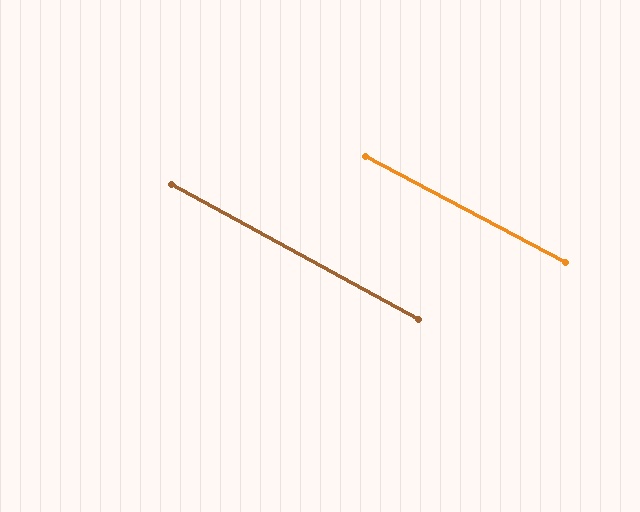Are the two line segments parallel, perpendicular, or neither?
Parallel — their directions differ by only 0.5°.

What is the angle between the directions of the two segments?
Approximately 1 degree.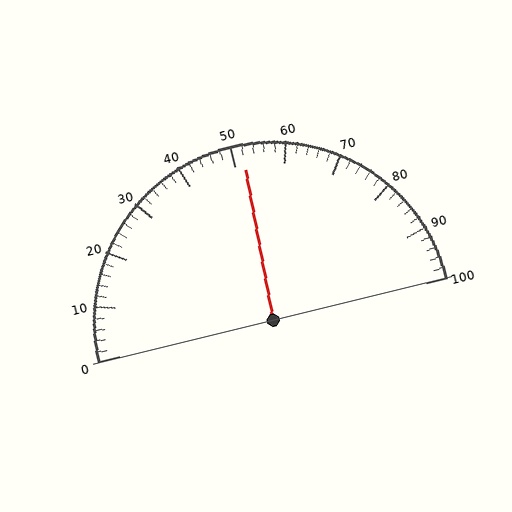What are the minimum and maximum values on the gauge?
The gauge ranges from 0 to 100.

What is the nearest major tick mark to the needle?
The nearest major tick mark is 50.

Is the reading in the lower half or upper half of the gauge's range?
The reading is in the upper half of the range (0 to 100).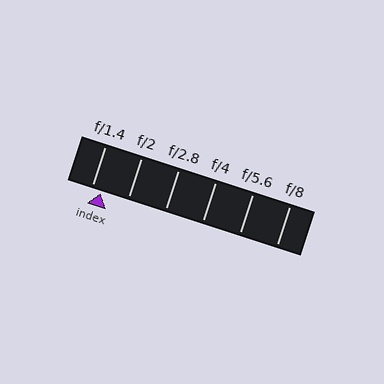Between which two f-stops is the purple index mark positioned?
The index mark is between f/1.4 and f/2.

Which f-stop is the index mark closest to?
The index mark is closest to f/1.4.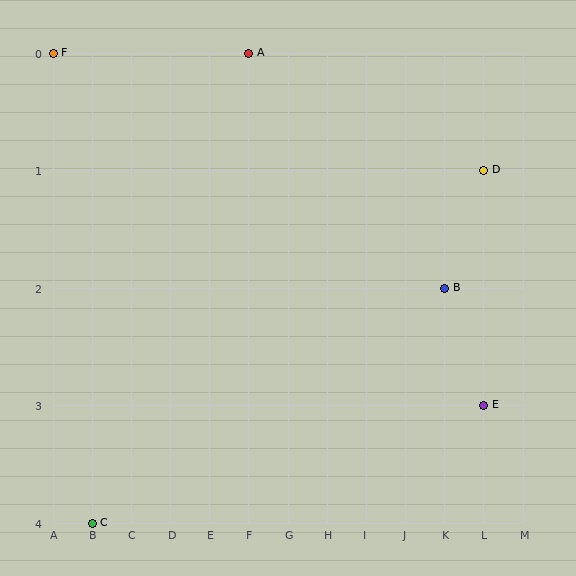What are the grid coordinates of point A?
Point A is at grid coordinates (F, 0).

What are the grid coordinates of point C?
Point C is at grid coordinates (B, 4).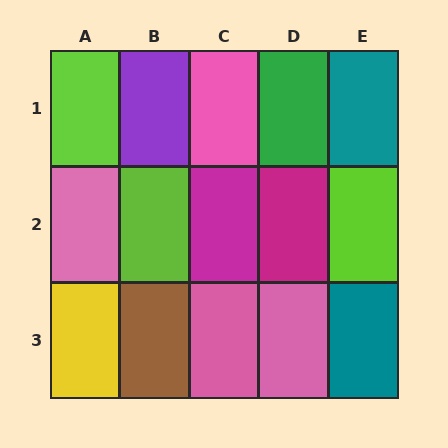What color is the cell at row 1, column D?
Green.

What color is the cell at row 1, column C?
Pink.